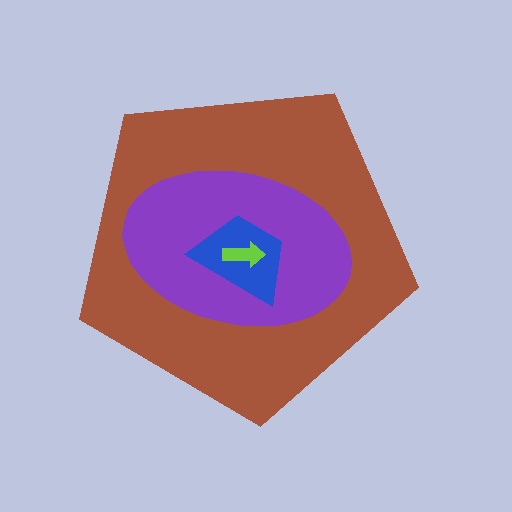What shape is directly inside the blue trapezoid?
The lime arrow.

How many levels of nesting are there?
4.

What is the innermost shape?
The lime arrow.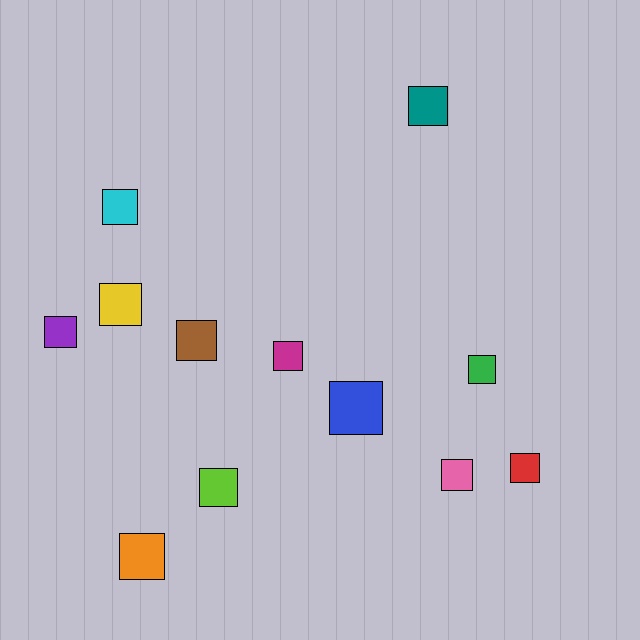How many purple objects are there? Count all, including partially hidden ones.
There is 1 purple object.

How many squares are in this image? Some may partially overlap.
There are 12 squares.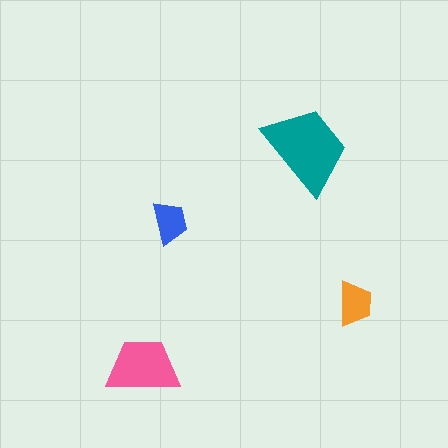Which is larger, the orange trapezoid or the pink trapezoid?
The pink one.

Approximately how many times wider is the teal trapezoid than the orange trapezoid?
About 2 times wider.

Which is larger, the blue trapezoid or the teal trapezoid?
The teal one.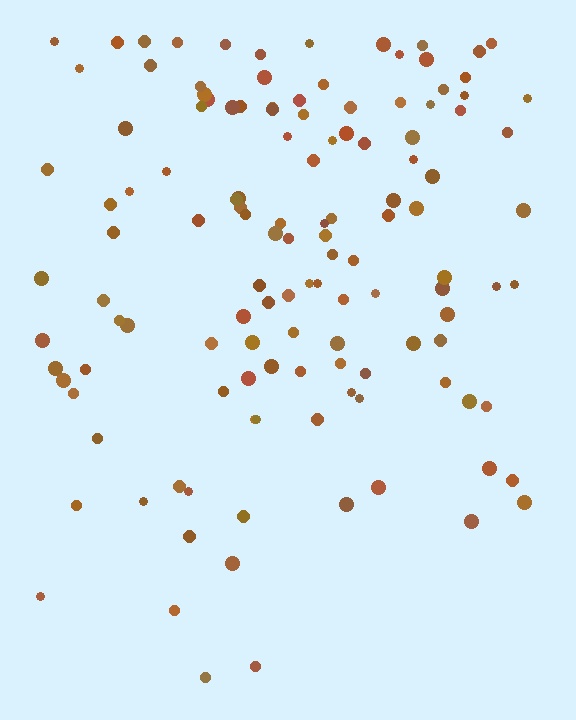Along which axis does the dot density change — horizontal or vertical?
Vertical.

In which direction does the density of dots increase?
From bottom to top, with the top side densest.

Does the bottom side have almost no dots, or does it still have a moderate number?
Still a moderate number, just noticeably fewer than the top.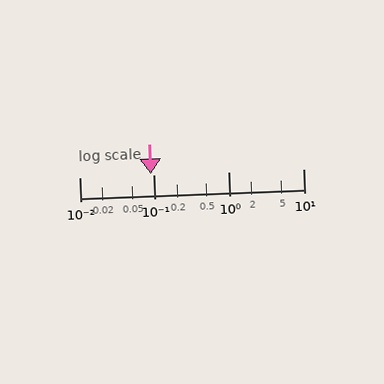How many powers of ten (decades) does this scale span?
The scale spans 3 decades, from 0.01 to 10.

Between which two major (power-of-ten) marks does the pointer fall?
The pointer is between 0.01 and 0.1.